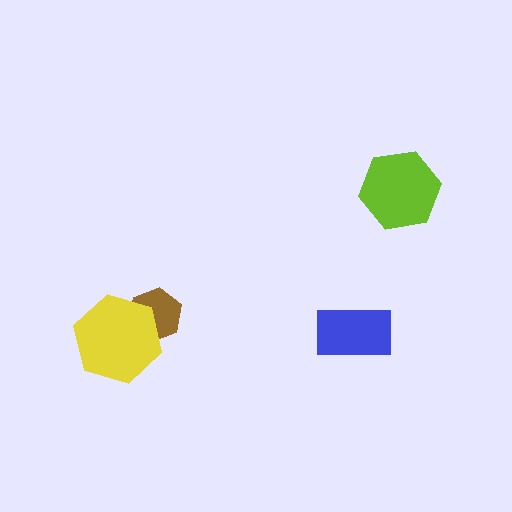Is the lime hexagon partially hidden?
No, no other shape covers it.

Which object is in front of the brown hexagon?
The yellow hexagon is in front of the brown hexagon.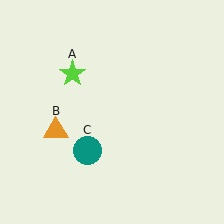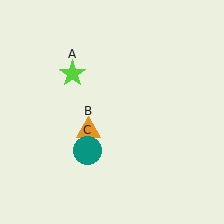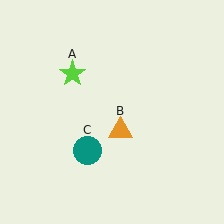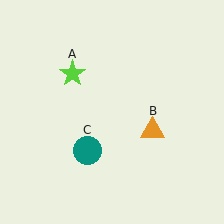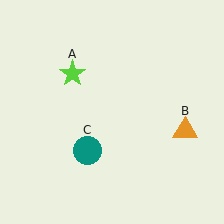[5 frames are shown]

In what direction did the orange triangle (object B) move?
The orange triangle (object B) moved right.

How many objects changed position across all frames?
1 object changed position: orange triangle (object B).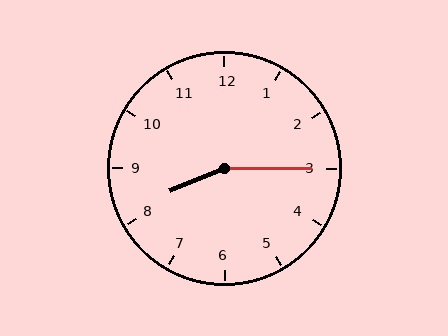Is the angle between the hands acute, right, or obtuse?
It is obtuse.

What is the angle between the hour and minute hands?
Approximately 158 degrees.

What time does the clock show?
8:15.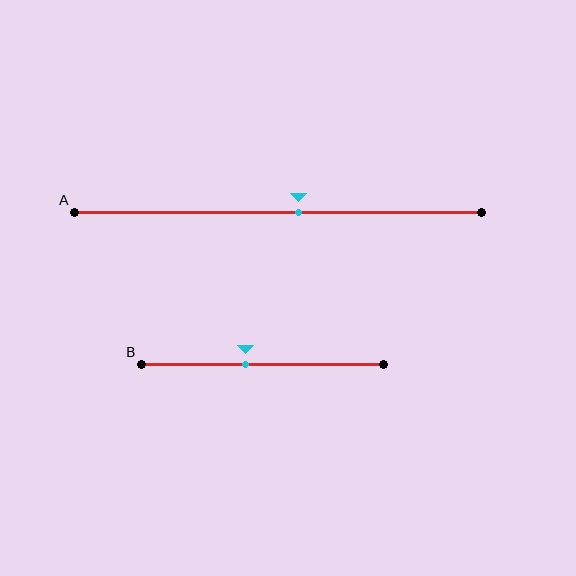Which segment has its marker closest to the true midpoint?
Segment A has its marker closest to the true midpoint.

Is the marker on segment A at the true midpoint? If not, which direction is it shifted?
No, the marker on segment A is shifted to the right by about 5% of the segment length.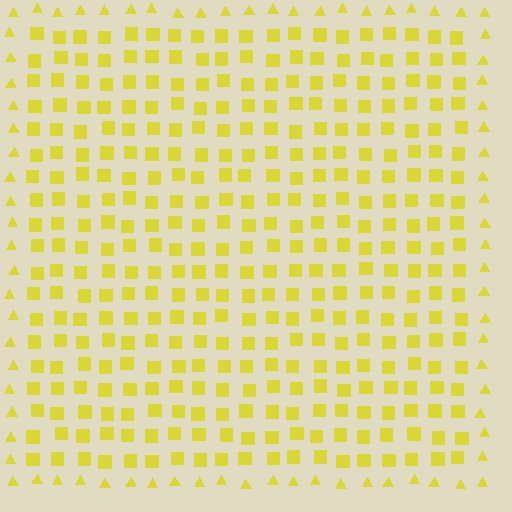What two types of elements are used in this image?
The image uses squares inside the rectangle region and triangles outside it.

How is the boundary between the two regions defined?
The boundary is defined by a change in element shape: squares inside vs. triangles outside. All elements share the same color and spacing.